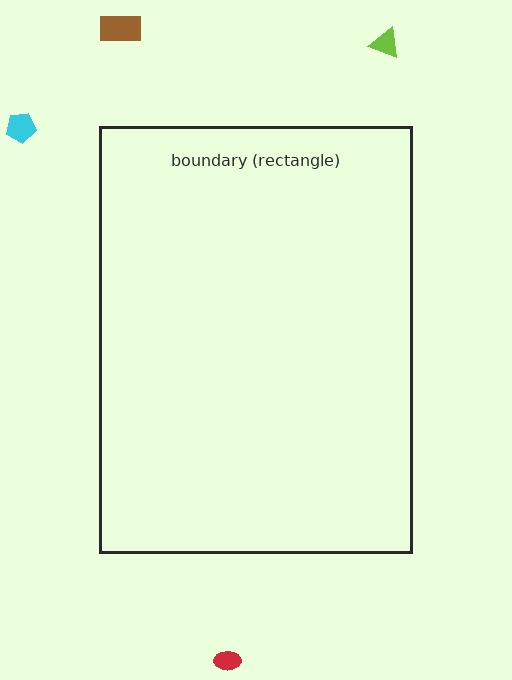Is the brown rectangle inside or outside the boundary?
Outside.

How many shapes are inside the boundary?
0 inside, 4 outside.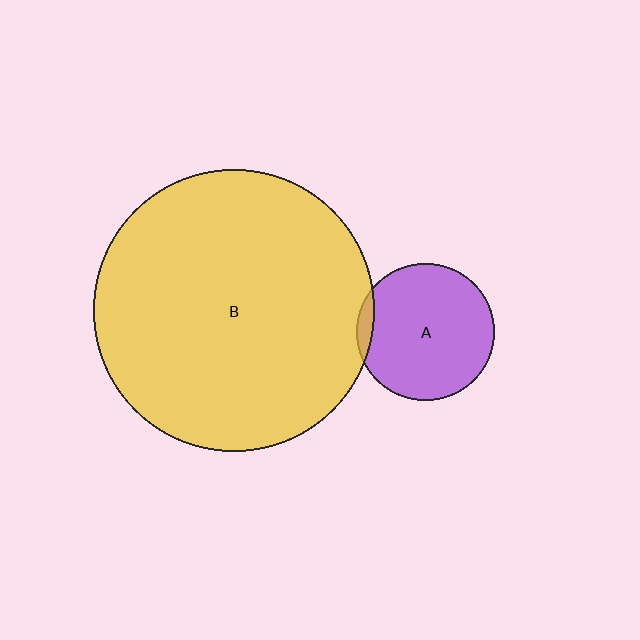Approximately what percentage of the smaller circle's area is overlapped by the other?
Approximately 5%.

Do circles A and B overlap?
Yes.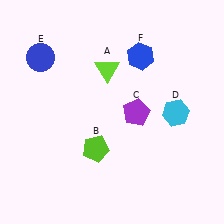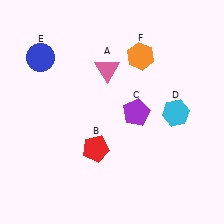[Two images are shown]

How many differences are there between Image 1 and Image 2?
There are 3 differences between the two images.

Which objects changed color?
A changed from lime to pink. B changed from lime to red. F changed from blue to orange.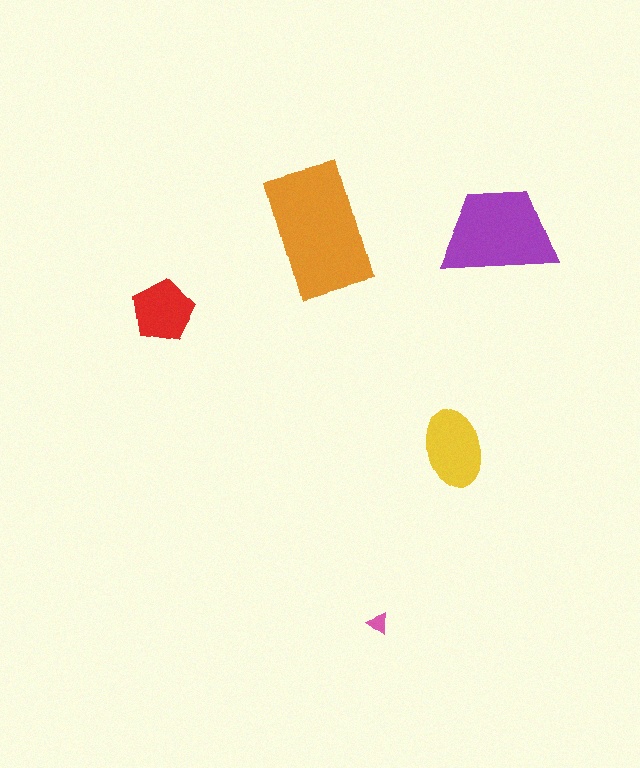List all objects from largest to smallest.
The orange rectangle, the purple trapezoid, the yellow ellipse, the red pentagon, the pink triangle.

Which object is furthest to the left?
The red pentagon is leftmost.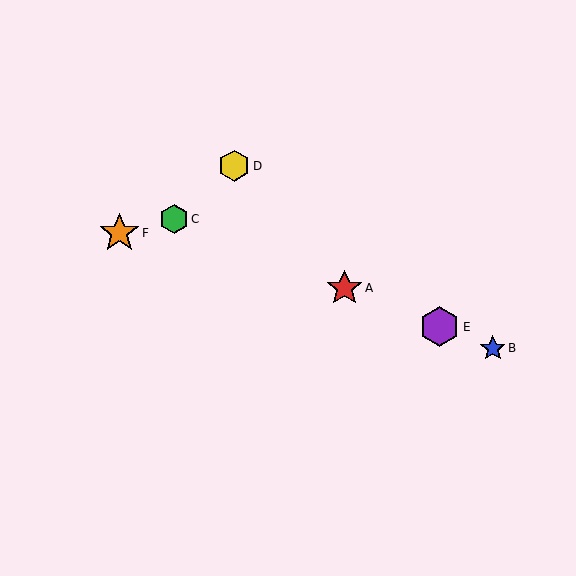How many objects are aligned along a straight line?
4 objects (A, B, C, E) are aligned along a straight line.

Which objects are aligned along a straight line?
Objects A, B, C, E are aligned along a straight line.